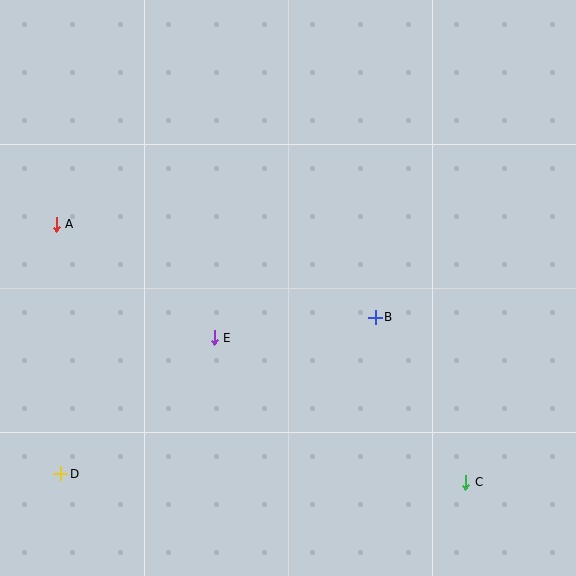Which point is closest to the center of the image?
Point E at (214, 338) is closest to the center.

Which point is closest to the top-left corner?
Point A is closest to the top-left corner.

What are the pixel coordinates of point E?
Point E is at (214, 338).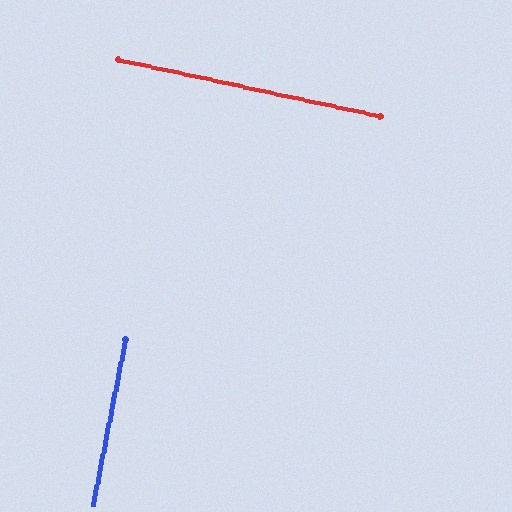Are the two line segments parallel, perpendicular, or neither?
Perpendicular — they meet at approximately 89°.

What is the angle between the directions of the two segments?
Approximately 89 degrees.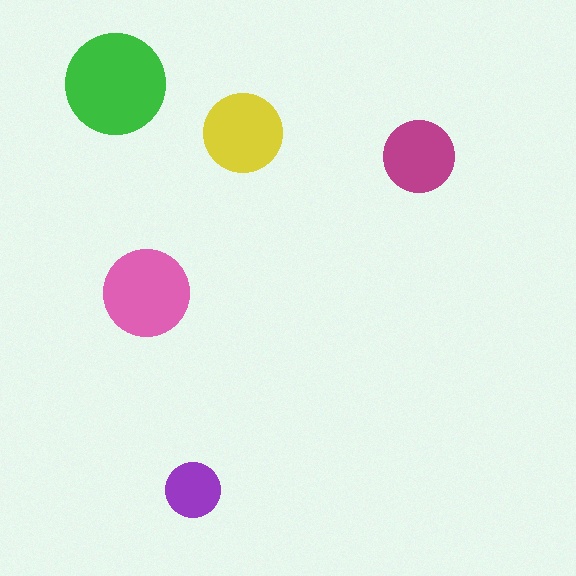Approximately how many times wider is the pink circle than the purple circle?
About 1.5 times wider.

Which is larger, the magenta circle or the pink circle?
The pink one.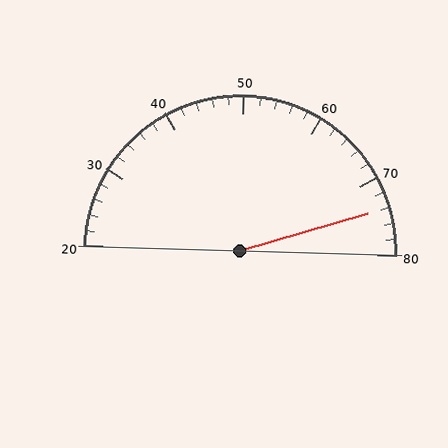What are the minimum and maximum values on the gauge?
The gauge ranges from 20 to 80.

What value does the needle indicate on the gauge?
The needle indicates approximately 74.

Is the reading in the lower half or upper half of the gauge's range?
The reading is in the upper half of the range (20 to 80).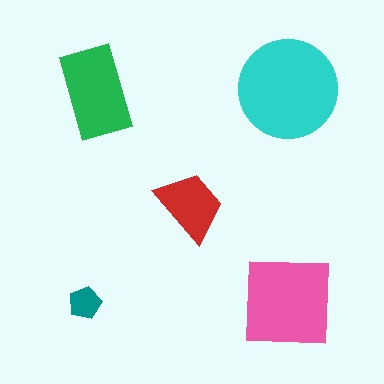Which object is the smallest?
The teal pentagon.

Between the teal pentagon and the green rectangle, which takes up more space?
The green rectangle.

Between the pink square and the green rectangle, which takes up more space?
The pink square.